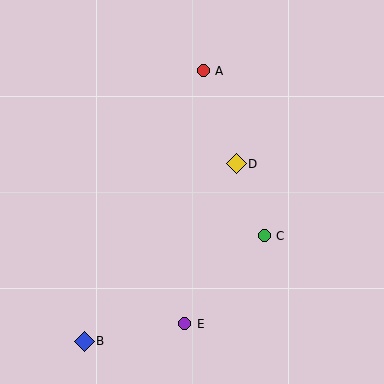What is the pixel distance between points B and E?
The distance between B and E is 102 pixels.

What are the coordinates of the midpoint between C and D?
The midpoint between C and D is at (250, 200).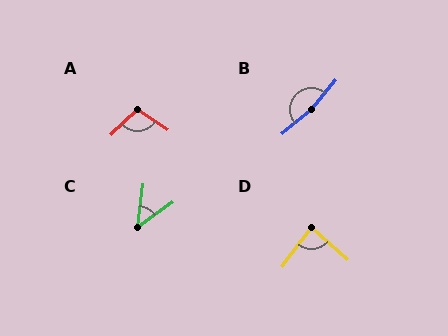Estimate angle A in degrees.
Approximately 102 degrees.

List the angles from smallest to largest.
C (48°), D (86°), A (102°), B (169°).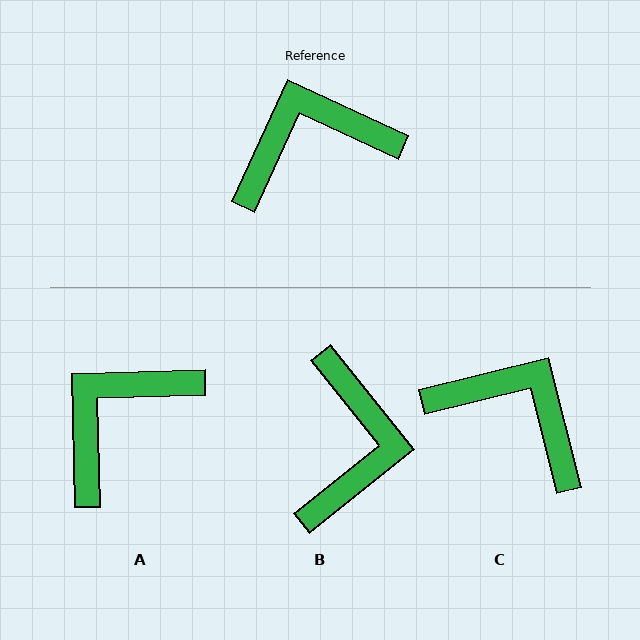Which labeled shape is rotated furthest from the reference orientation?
B, about 117 degrees away.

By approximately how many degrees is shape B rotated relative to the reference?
Approximately 117 degrees clockwise.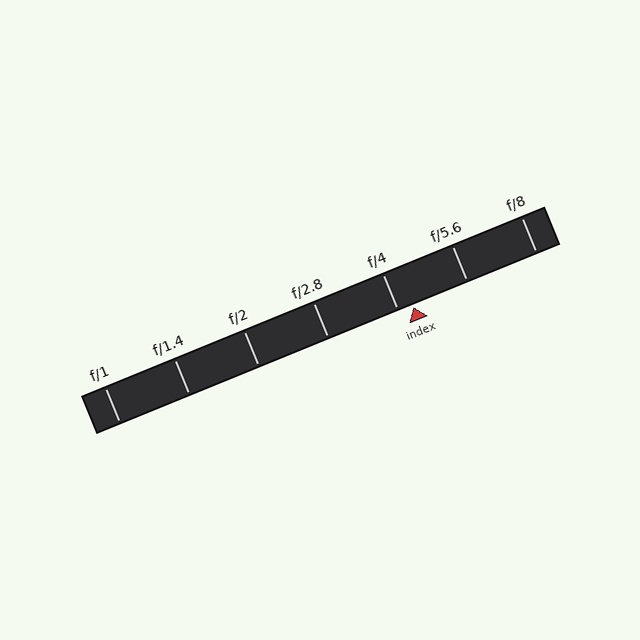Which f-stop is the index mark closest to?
The index mark is closest to f/4.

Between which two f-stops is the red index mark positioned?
The index mark is between f/4 and f/5.6.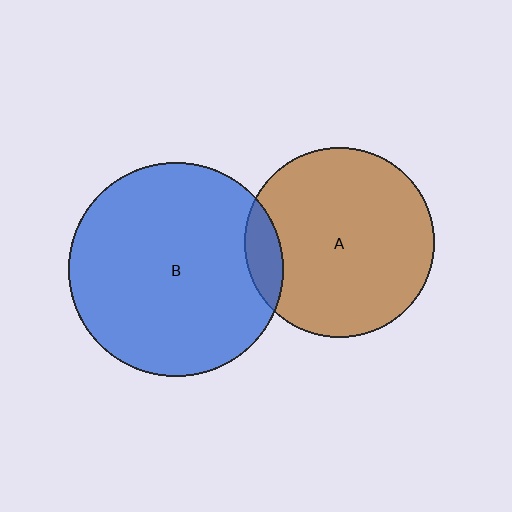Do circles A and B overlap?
Yes.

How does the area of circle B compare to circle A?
Approximately 1.3 times.